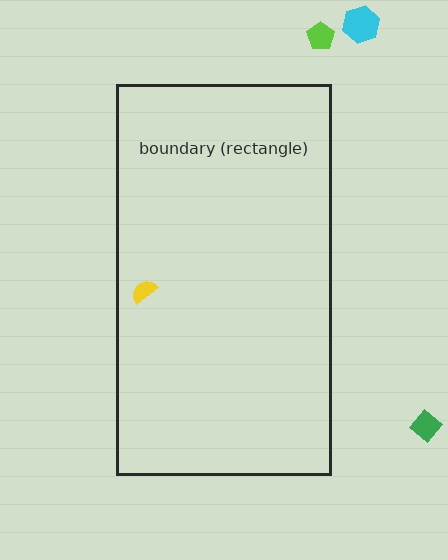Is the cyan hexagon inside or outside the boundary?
Outside.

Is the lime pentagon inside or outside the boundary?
Outside.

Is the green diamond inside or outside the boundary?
Outside.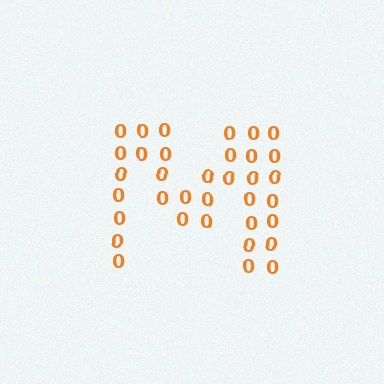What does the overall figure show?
The overall figure shows the letter M.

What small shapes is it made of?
It is made of small digit 0's.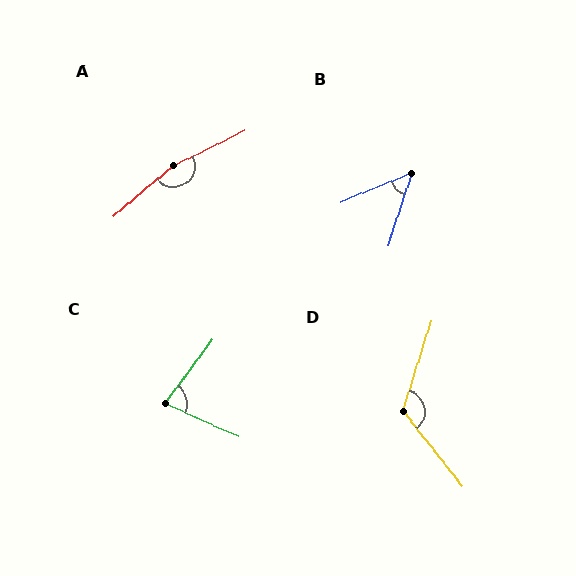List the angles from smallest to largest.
B (49°), C (78°), D (124°), A (166°).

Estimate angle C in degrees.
Approximately 78 degrees.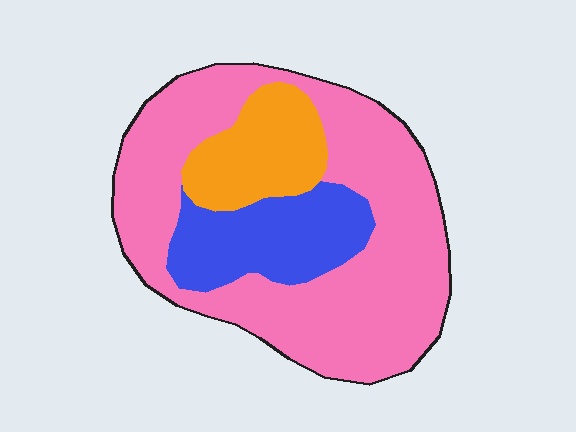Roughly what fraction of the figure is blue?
Blue takes up about one fifth (1/5) of the figure.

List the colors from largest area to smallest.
From largest to smallest: pink, blue, orange.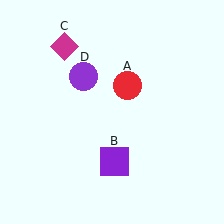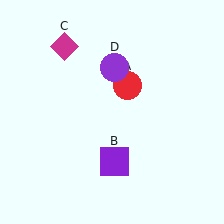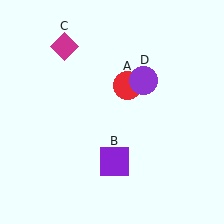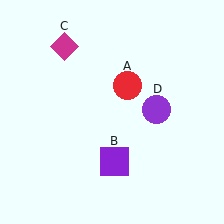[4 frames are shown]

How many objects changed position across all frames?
1 object changed position: purple circle (object D).